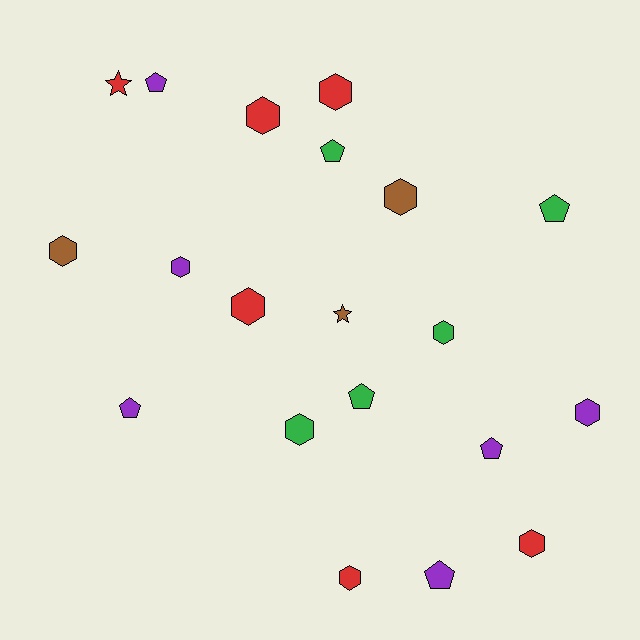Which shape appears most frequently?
Hexagon, with 11 objects.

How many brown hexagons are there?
There are 2 brown hexagons.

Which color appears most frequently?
Purple, with 6 objects.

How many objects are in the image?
There are 20 objects.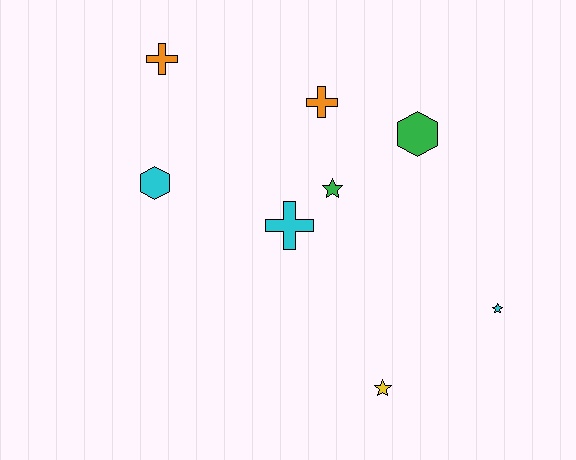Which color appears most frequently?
Cyan, with 3 objects.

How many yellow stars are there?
There is 1 yellow star.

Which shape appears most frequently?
Cross, with 3 objects.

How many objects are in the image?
There are 8 objects.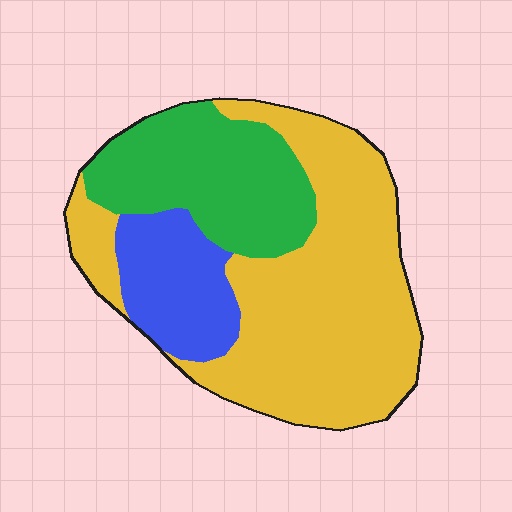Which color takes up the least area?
Blue, at roughly 15%.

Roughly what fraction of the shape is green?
Green takes up about one quarter (1/4) of the shape.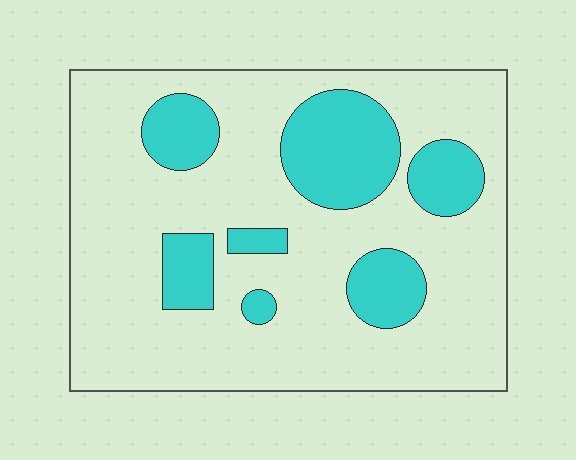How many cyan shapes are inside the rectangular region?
7.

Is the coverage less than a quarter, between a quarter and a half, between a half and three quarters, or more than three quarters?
Less than a quarter.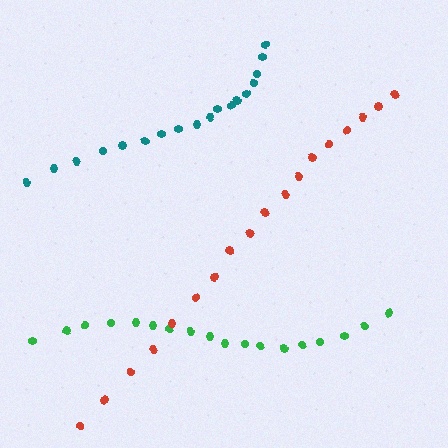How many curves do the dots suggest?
There are 3 distinct paths.